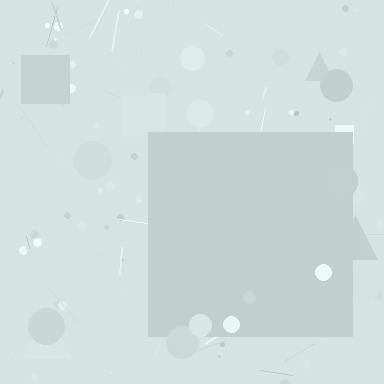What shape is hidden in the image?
A square is hidden in the image.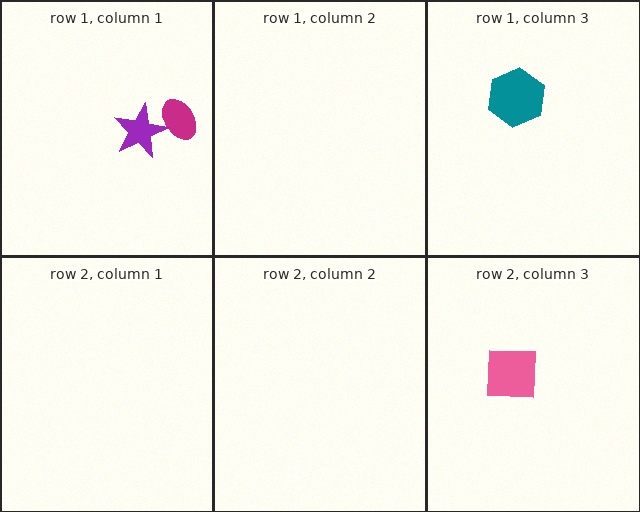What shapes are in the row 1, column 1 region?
The magenta ellipse, the purple star.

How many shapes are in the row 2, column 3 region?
1.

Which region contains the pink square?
The row 2, column 3 region.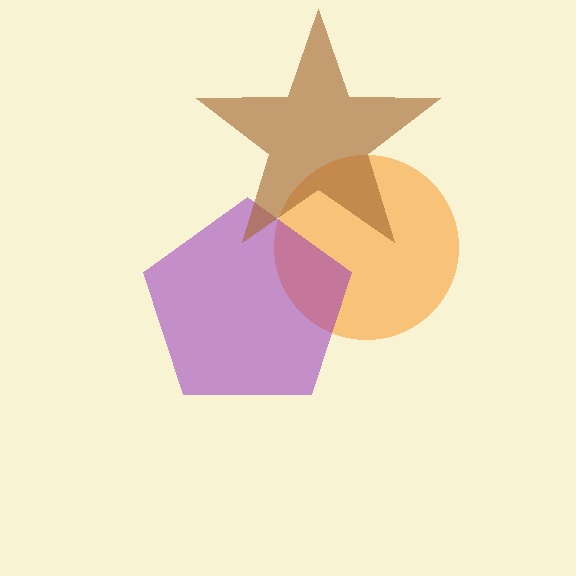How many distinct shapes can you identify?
There are 3 distinct shapes: an orange circle, a purple pentagon, a brown star.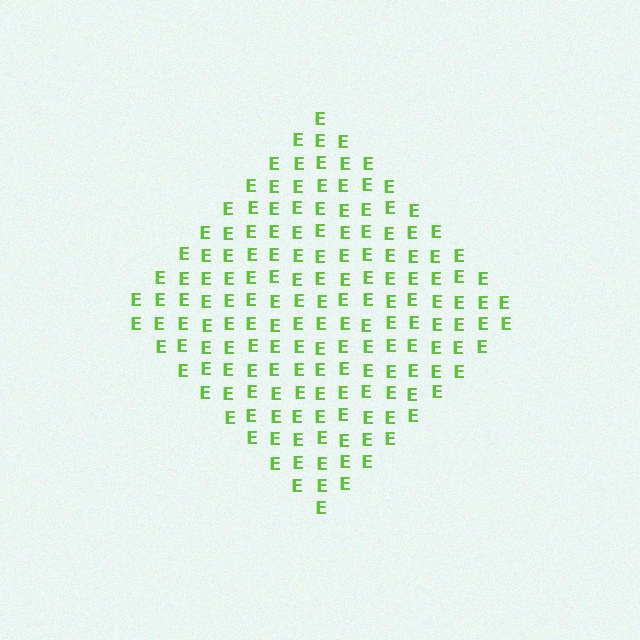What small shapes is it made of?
It is made of small letter E's.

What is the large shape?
The large shape is a diamond.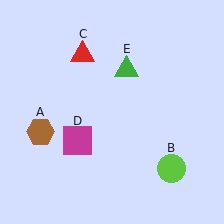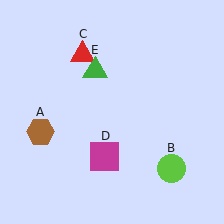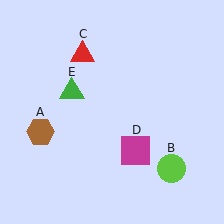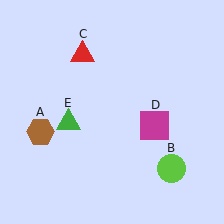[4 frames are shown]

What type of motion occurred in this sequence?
The magenta square (object D), green triangle (object E) rotated counterclockwise around the center of the scene.